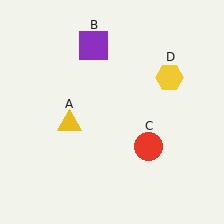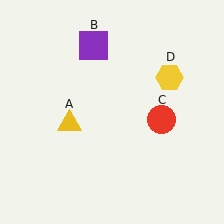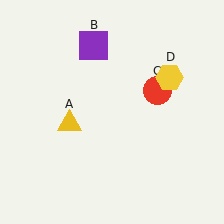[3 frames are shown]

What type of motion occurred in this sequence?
The red circle (object C) rotated counterclockwise around the center of the scene.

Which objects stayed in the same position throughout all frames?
Yellow triangle (object A) and purple square (object B) and yellow hexagon (object D) remained stationary.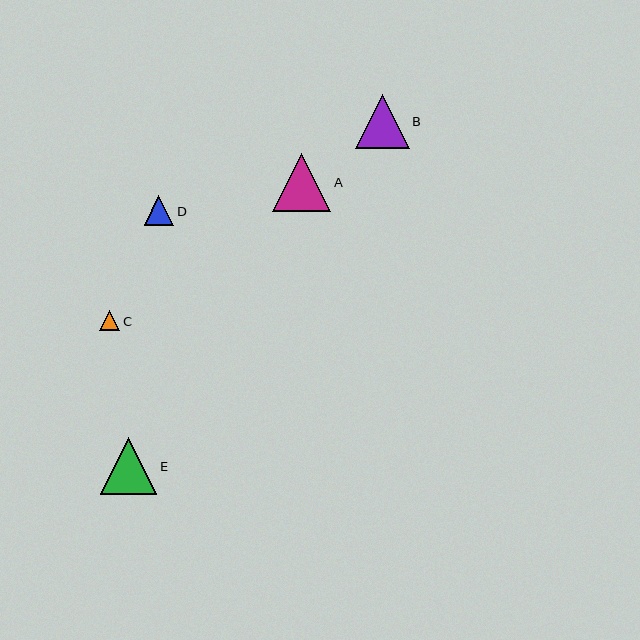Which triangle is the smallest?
Triangle C is the smallest with a size of approximately 20 pixels.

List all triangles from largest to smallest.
From largest to smallest: A, E, B, D, C.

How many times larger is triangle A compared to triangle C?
Triangle A is approximately 2.9 times the size of triangle C.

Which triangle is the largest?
Triangle A is the largest with a size of approximately 59 pixels.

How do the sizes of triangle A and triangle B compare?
Triangle A and triangle B are approximately the same size.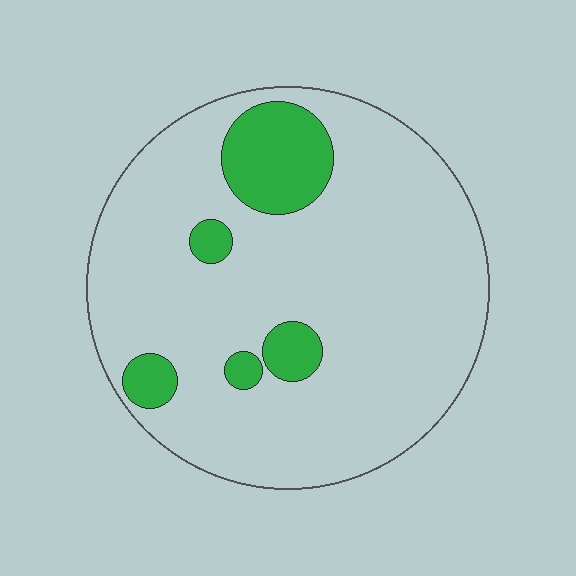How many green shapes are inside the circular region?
5.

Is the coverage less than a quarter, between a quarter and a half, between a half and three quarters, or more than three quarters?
Less than a quarter.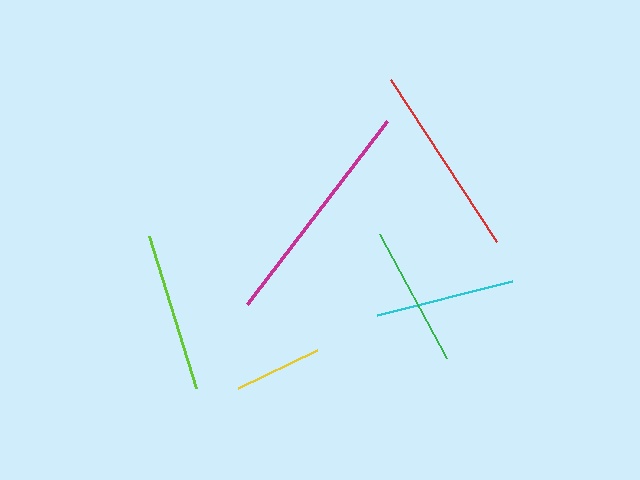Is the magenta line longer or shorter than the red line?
The magenta line is longer than the red line.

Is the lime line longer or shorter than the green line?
The lime line is longer than the green line.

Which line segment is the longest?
The magenta line is the longest at approximately 230 pixels.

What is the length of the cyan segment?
The cyan segment is approximately 139 pixels long.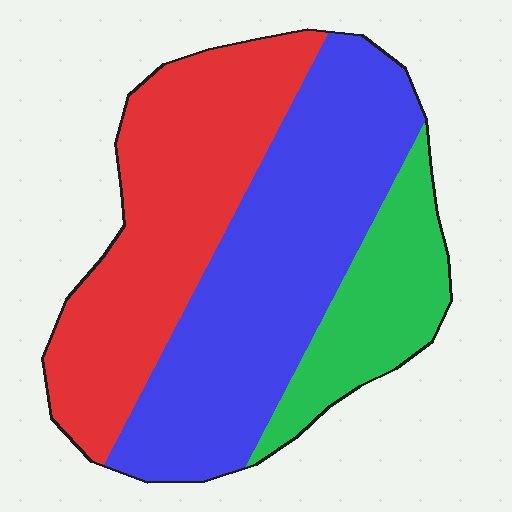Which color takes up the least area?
Green, at roughly 20%.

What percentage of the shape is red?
Red covers about 40% of the shape.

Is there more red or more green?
Red.